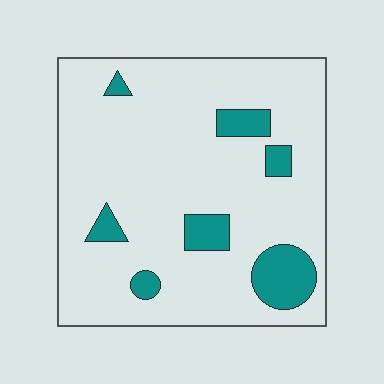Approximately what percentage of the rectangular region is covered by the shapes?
Approximately 15%.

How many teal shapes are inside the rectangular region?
7.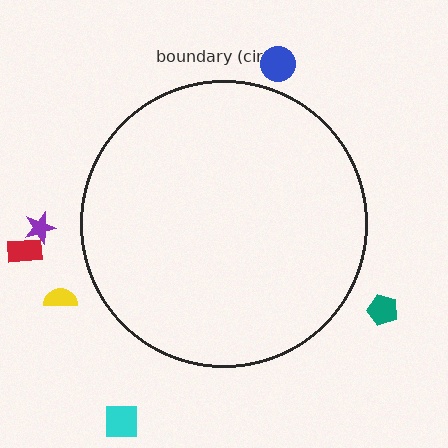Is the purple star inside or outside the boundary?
Outside.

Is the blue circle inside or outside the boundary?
Outside.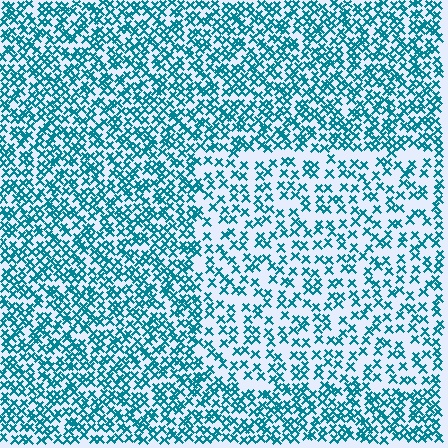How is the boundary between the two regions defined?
The boundary is defined by a change in element density (approximately 1.8x ratio). All elements are the same color, size, and shape.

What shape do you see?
I see a rectangle.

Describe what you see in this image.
The image contains small teal elements arranged at two different densities. A rectangle-shaped region is visible where the elements are less densely packed than the surrounding area.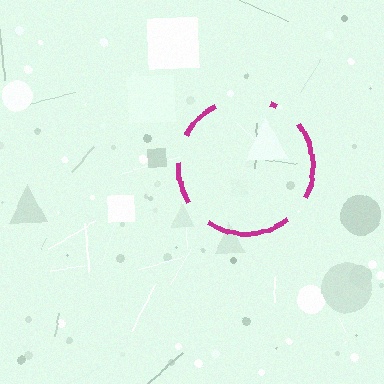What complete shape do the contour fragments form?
The contour fragments form a circle.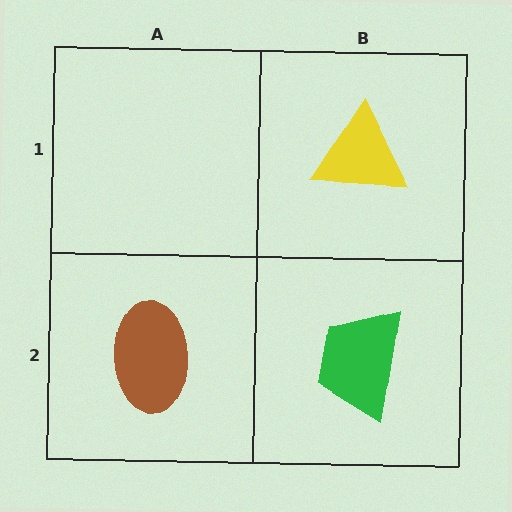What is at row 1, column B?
A yellow triangle.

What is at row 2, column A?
A brown ellipse.